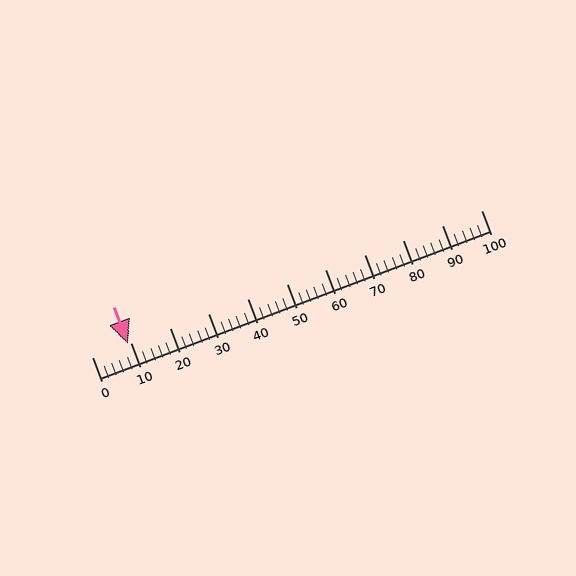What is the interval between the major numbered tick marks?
The major tick marks are spaced 10 units apart.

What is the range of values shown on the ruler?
The ruler shows values from 0 to 100.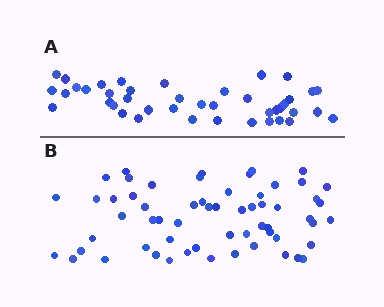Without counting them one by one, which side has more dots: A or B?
Region B (the bottom region) has more dots.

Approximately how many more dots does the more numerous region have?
Region B has approximately 20 more dots than region A.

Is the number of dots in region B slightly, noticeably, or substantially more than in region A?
Region B has noticeably more, but not dramatically so. The ratio is roughly 1.4 to 1.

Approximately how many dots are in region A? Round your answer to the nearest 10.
About 40 dots. (The exact count is 42, which rounds to 40.)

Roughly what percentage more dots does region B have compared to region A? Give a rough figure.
About 45% more.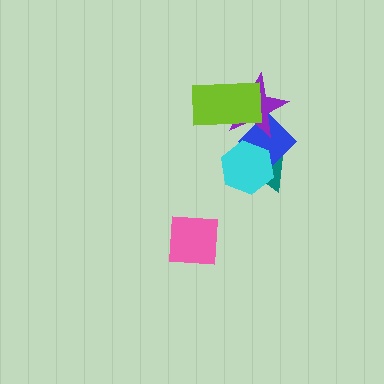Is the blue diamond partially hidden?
Yes, it is partially covered by another shape.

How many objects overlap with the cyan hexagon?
2 objects overlap with the cyan hexagon.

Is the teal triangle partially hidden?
Yes, it is partially covered by another shape.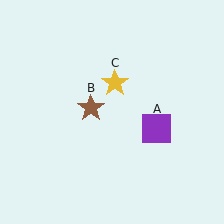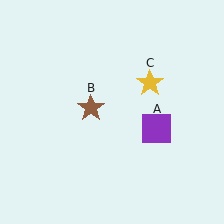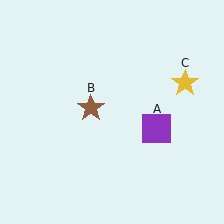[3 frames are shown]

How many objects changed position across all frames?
1 object changed position: yellow star (object C).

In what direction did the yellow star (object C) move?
The yellow star (object C) moved right.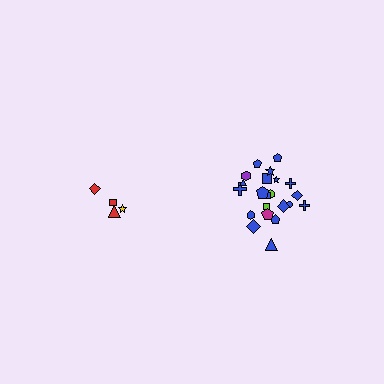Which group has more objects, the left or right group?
The right group.